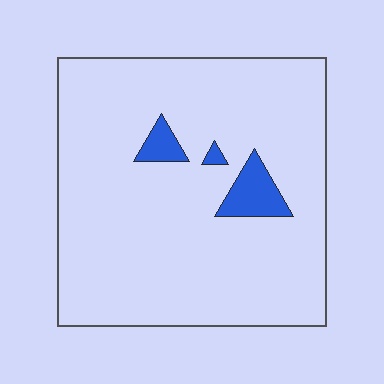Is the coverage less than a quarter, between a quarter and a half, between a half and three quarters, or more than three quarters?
Less than a quarter.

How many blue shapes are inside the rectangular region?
3.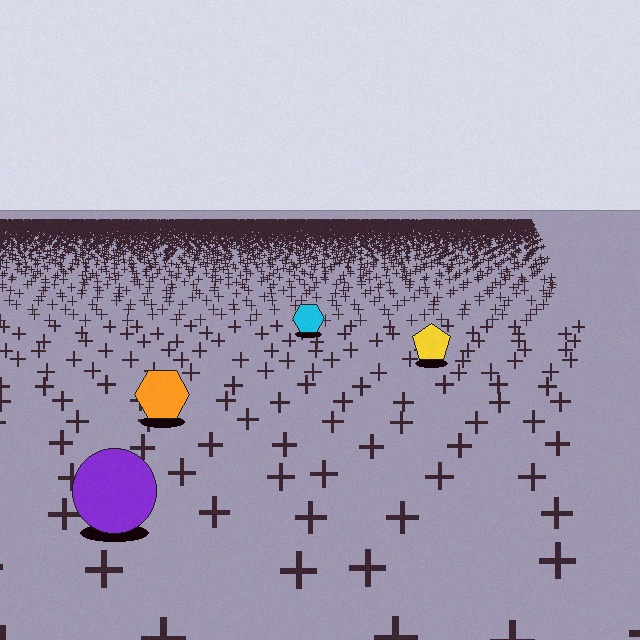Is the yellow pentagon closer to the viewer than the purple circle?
No. The purple circle is closer — you can tell from the texture gradient: the ground texture is coarser near it.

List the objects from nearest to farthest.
From nearest to farthest: the purple circle, the orange hexagon, the yellow pentagon, the cyan hexagon.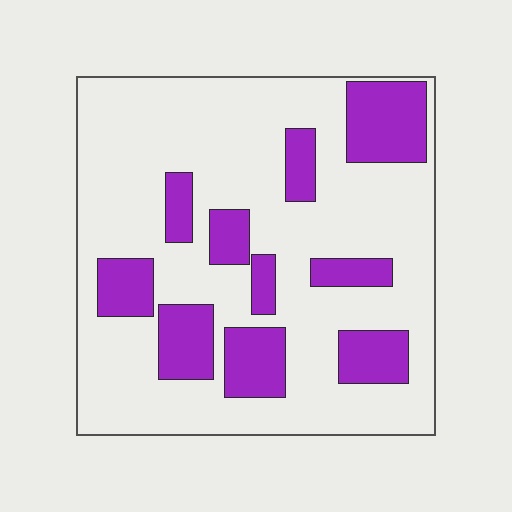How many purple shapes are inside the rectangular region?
10.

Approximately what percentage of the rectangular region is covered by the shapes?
Approximately 25%.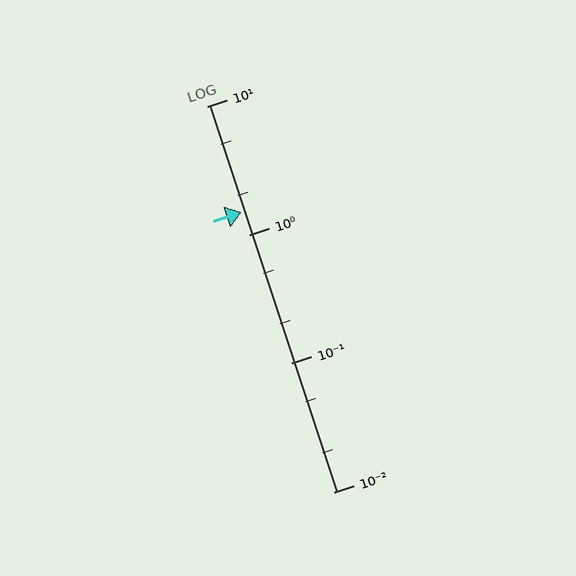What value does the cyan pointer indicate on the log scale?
The pointer indicates approximately 1.5.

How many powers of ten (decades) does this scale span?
The scale spans 3 decades, from 0.01 to 10.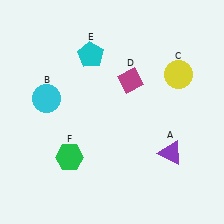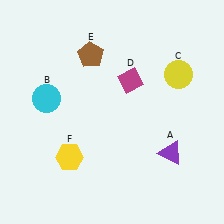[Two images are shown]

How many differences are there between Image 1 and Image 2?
There are 2 differences between the two images.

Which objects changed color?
E changed from cyan to brown. F changed from green to yellow.